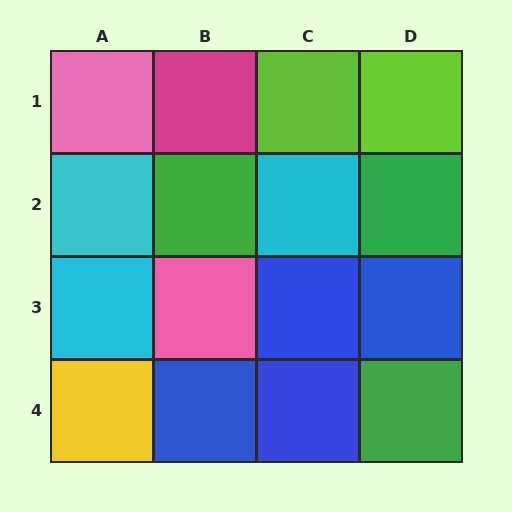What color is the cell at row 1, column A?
Pink.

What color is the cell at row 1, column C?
Lime.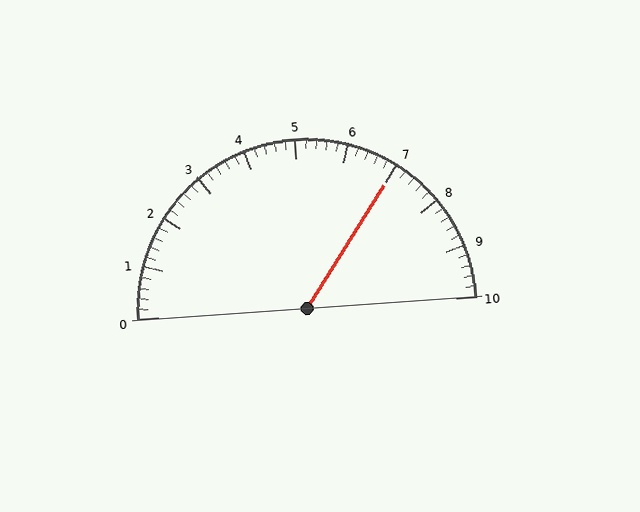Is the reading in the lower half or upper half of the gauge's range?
The reading is in the upper half of the range (0 to 10).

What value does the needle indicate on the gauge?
The needle indicates approximately 7.0.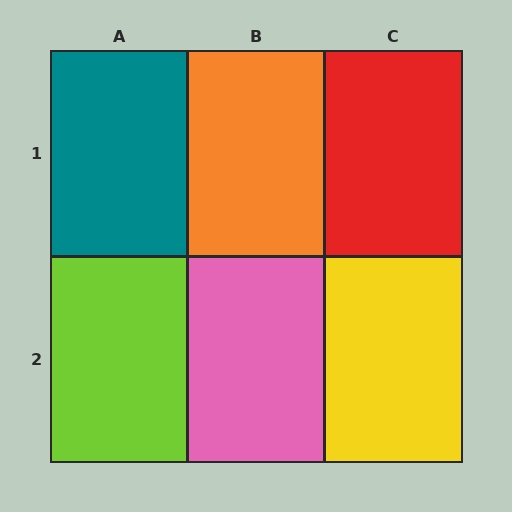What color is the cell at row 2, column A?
Lime.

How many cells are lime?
1 cell is lime.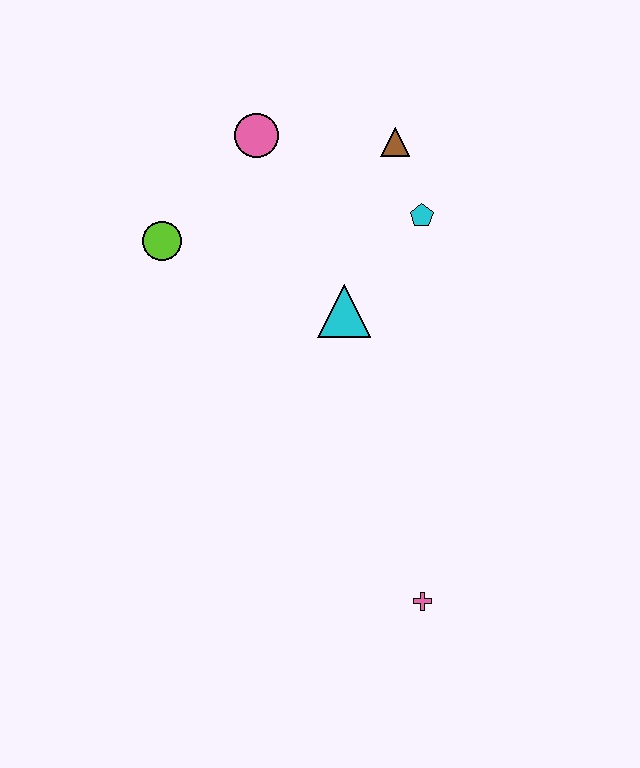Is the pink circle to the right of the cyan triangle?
No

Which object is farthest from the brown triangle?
The pink cross is farthest from the brown triangle.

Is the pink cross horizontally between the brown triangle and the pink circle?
No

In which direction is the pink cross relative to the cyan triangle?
The pink cross is below the cyan triangle.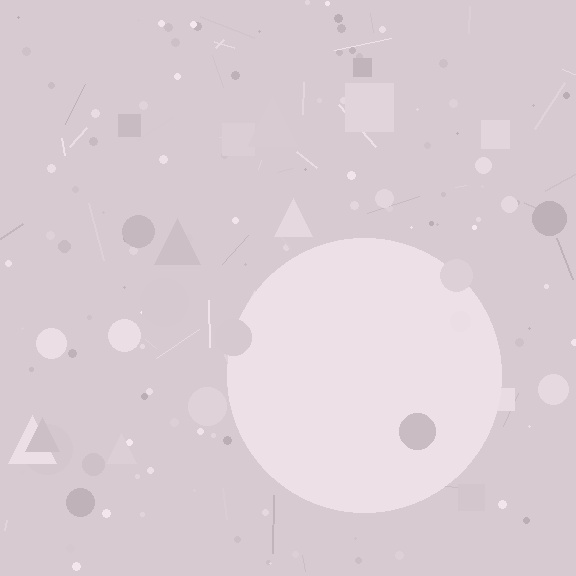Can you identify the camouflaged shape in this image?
The camouflaged shape is a circle.